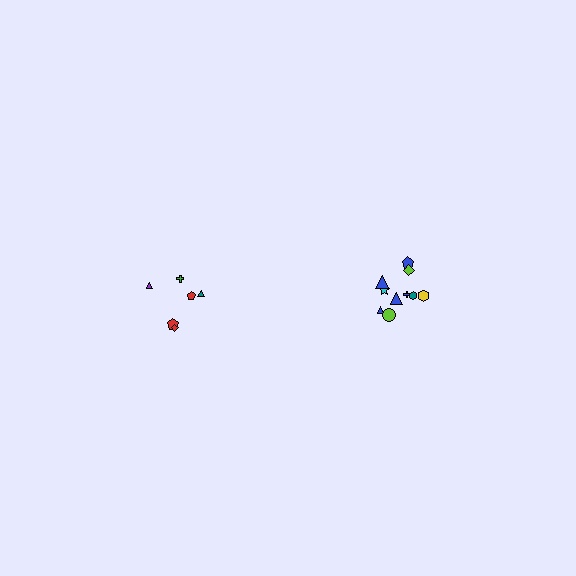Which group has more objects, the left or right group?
The right group.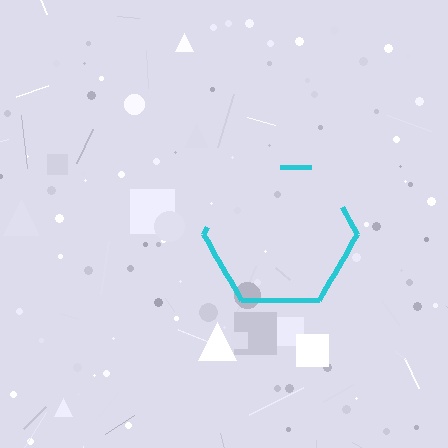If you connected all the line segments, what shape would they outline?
They would outline a hexagon.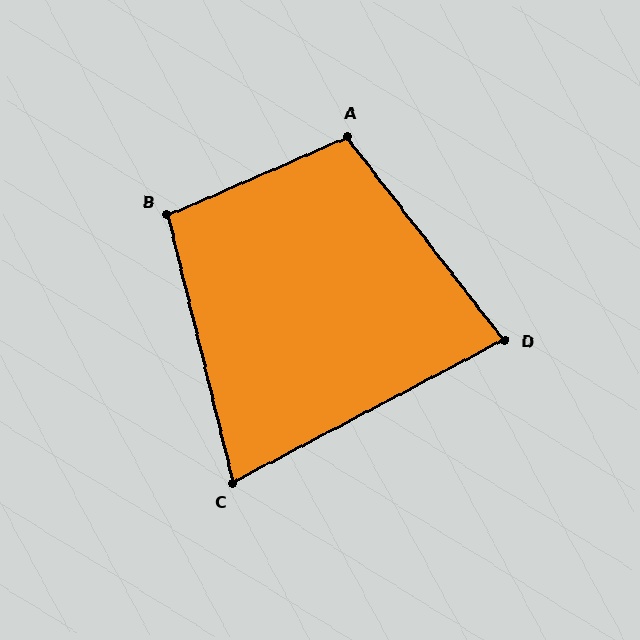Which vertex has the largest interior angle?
A, at approximately 104 degrees.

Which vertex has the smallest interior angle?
C, at approximately 76 degrees.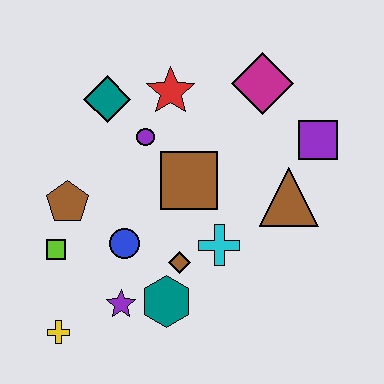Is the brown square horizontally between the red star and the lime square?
No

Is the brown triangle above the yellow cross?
Yes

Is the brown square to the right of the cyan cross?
No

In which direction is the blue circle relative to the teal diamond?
The blue circle is below the teal diamond.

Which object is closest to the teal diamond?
The purple circle is closest to the teal diamond.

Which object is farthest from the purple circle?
The yellow cross is farthest from the purple circle.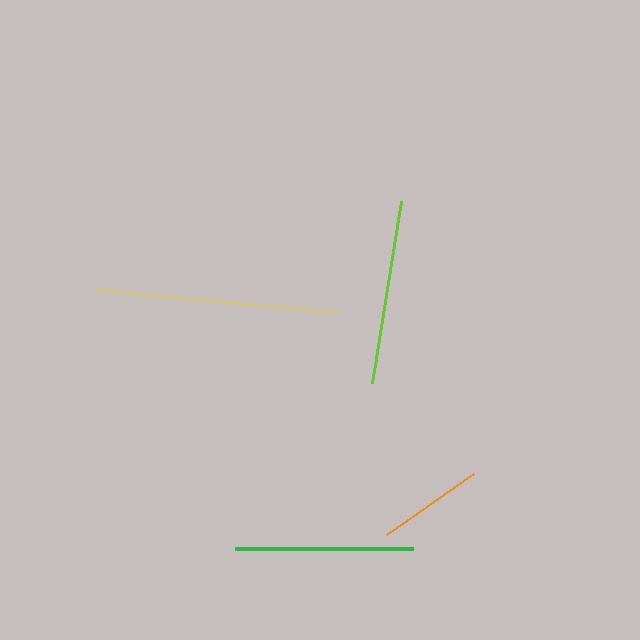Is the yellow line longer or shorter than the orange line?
The yellow line is longer than the orange line.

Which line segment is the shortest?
The orange line is the shortest at approximately 106 pixels.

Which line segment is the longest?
The yellow line is the longest at approximately 241 pixels.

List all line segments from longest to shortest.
From longest to shortest: yellow, lime, green, orange.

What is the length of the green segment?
The green segment is approximately 178 pixels long.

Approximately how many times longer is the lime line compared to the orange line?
The lime line is approximately 1.7 times the length of the orange line.